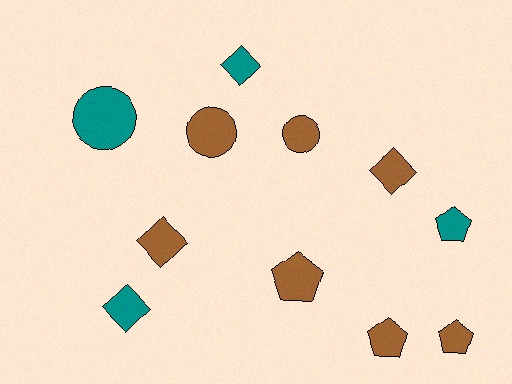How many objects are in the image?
There are 11 objects.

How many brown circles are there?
There are 2 brown circles.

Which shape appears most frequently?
Pentagon, with 4 objects.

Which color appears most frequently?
Brown, with 7 objects.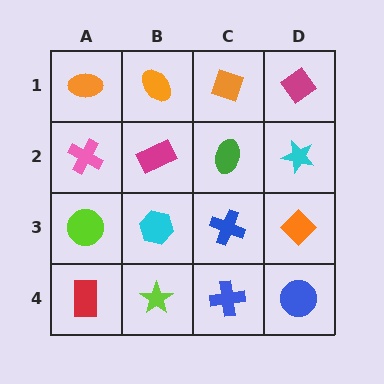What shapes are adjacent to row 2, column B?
An orange ellipse (row 1, column B), a cyan hexagon (row 3, column B), a pink cross (row 2, column A), a green ellipse (row 2, column C).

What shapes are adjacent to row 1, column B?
A magenta rectangle (row 2, column B), an orange ellipse (row 1, column A), an orange diamond (row 1, column C).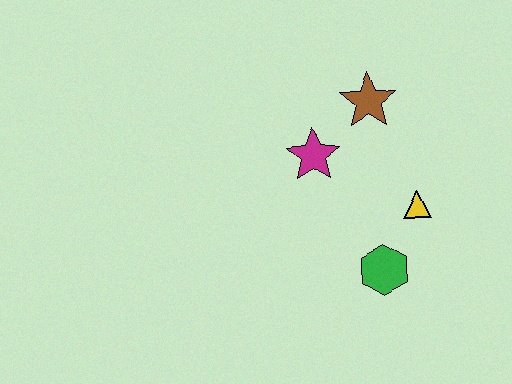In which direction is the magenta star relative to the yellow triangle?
The magenta star is to the left of the yellow triangle.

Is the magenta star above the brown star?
No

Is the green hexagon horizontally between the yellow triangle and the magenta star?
Yes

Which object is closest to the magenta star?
The brown star is closest to the magenta star.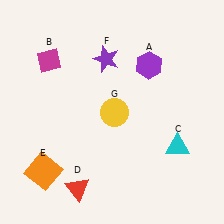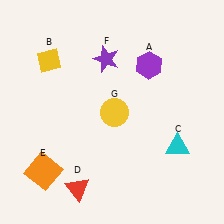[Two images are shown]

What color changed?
The diamond (B) changed from magenta in Image 1 to yellow in Image 2.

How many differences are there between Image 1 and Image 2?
There is 1 difference between the two images.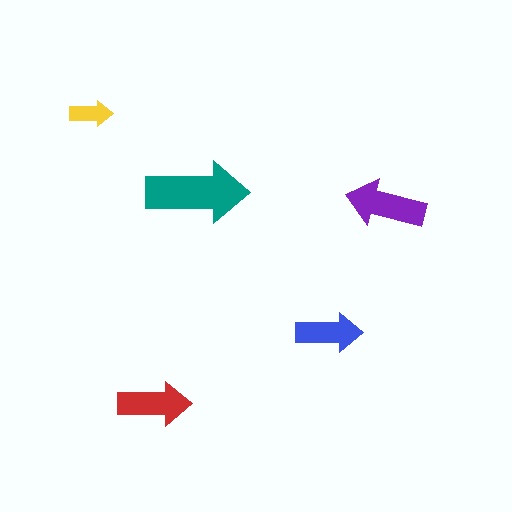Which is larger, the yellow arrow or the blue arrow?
The blue one.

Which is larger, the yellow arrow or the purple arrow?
The purple one.